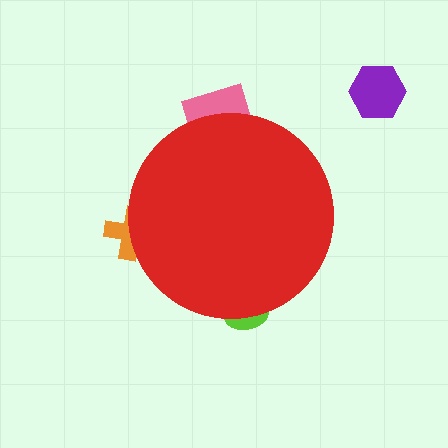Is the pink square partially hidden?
Yes, the pink square is partially hidden behind the red circle.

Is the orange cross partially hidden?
Yes, the orange cross is partially hidden behind the red circle.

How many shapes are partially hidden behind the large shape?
3 shapes are partially hidden.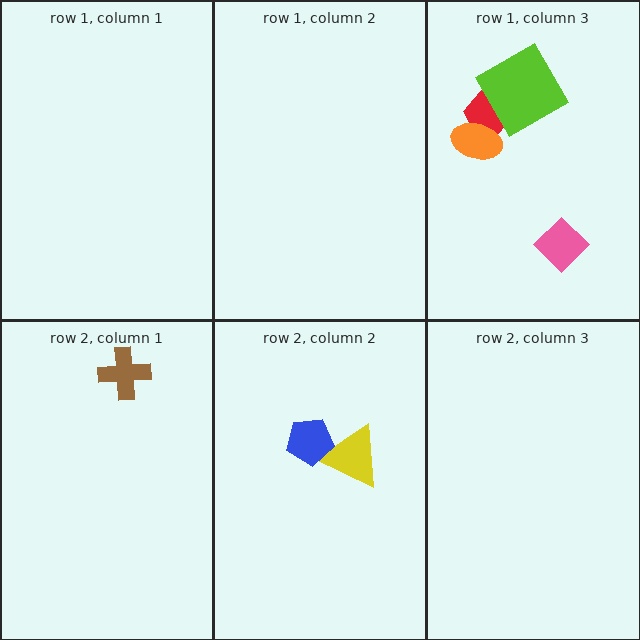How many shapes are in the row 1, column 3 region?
4.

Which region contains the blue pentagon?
The row 2, column 2 region.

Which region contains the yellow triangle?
The row 2, column 2 region.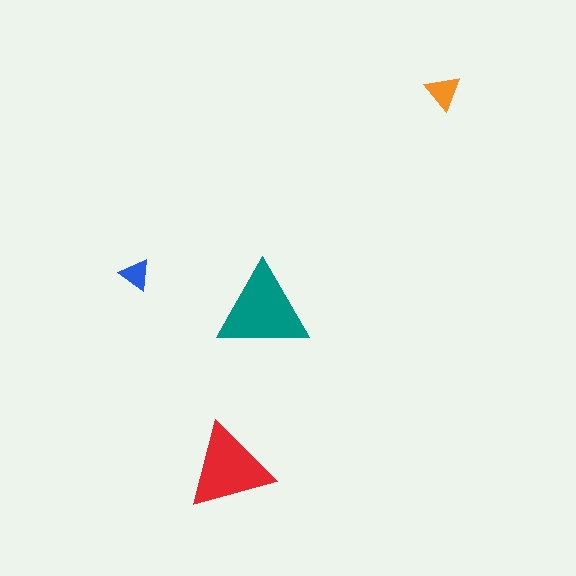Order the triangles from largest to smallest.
the teal one, the red one, the orange one, the blue one.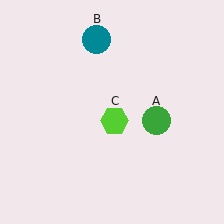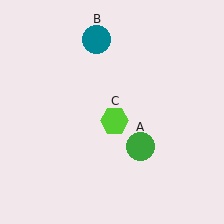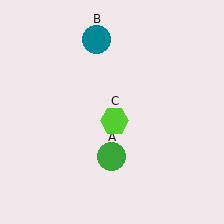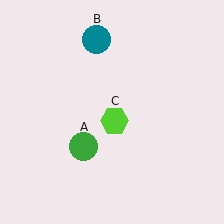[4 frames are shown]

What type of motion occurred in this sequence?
The green circle (object A) rotated clockwise around the center of the scene.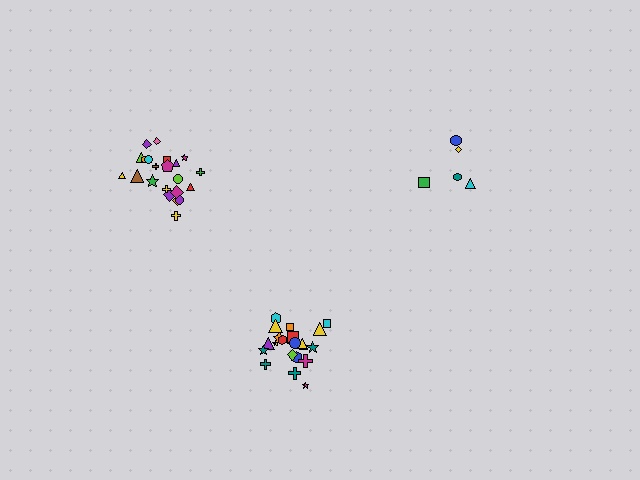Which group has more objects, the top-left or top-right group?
The top-left group.